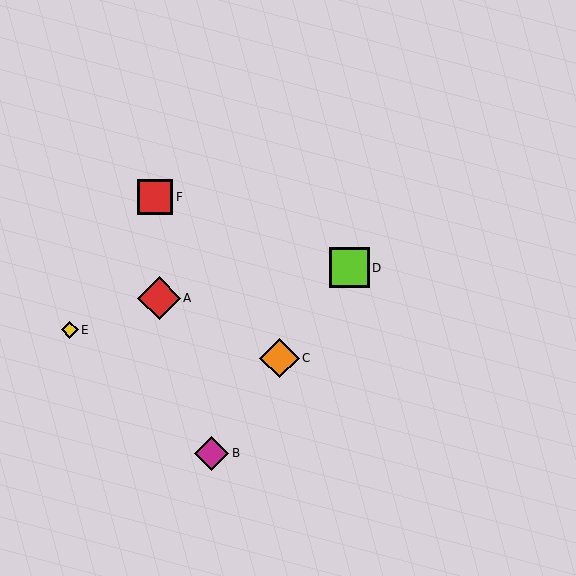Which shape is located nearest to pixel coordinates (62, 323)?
The yellow diamond (labeled E) at (70, 330) is nearest to that location.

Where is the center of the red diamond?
The center of the red diamond is at (159, 298).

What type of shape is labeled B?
Shape B is a magenta diamond.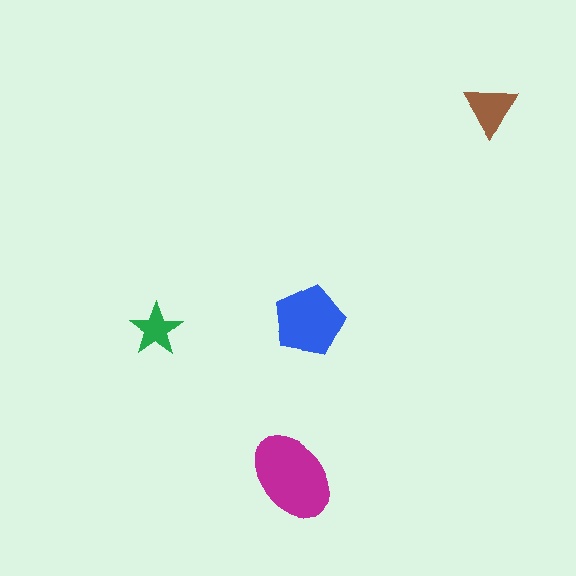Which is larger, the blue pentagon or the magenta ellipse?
The magenta ellipse.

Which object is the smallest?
The green star.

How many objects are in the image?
There are 4 objects in the image.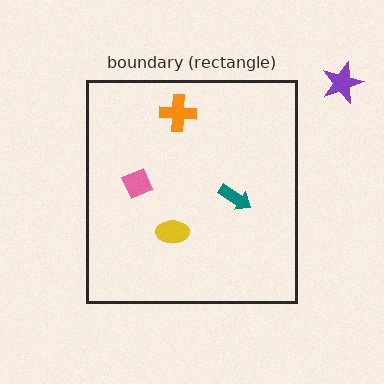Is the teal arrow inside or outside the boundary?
Inside.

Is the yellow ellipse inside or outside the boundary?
Inside.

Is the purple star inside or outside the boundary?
Outside.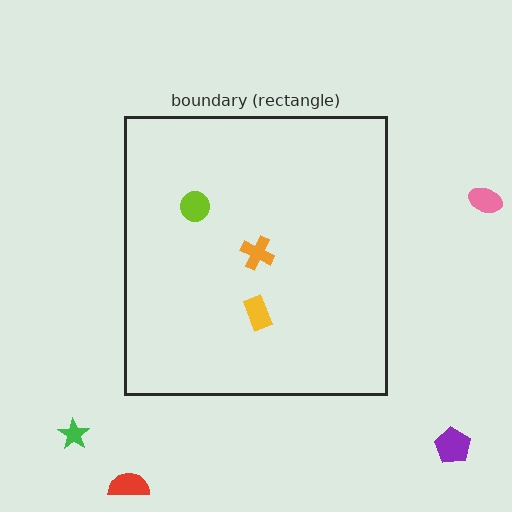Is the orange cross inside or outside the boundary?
Inside.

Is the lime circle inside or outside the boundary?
Inside.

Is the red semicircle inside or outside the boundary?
Outside.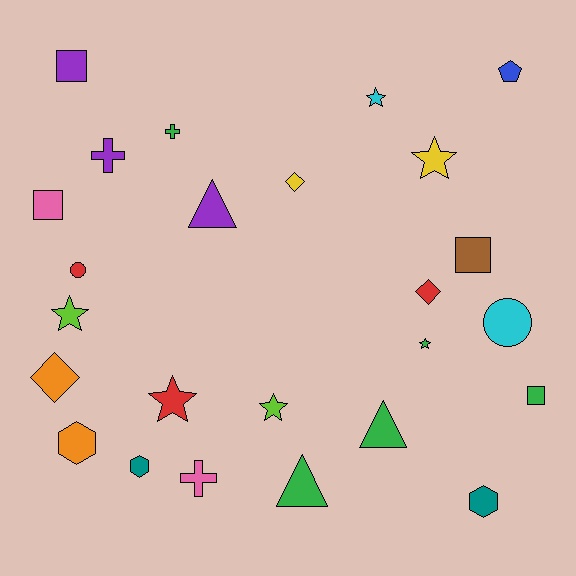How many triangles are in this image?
There are 3 triangles.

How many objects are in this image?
There are 25 objects.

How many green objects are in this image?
There are 5 green objects.